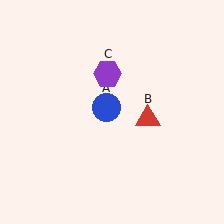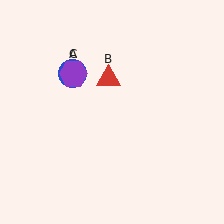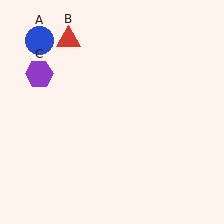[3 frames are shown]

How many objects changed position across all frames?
3 objects changed position: blue circle (object A), red triangle (object B), purple hexagon (object C).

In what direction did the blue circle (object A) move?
The blue circle (object A) moved up and to the left.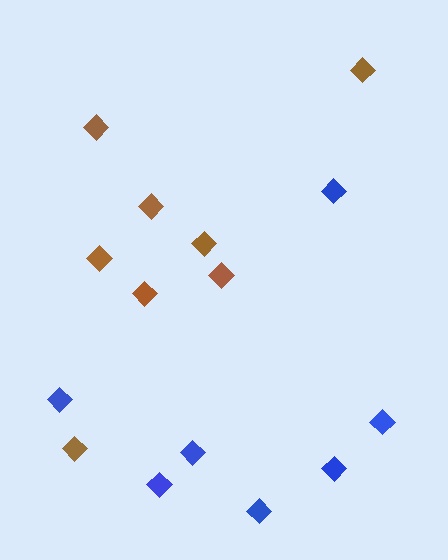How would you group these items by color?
There are 2 groups: one group of brown diamonds (8) and one group of blue diamonds (7).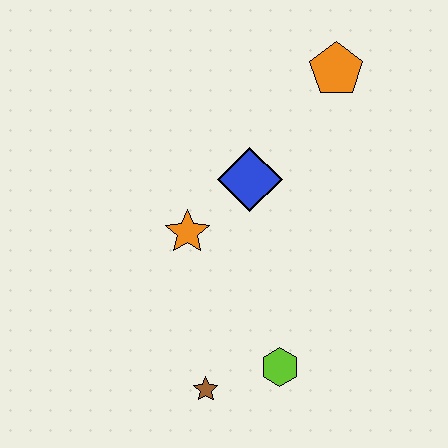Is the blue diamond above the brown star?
Yes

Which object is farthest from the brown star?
The orange pentagon is farthest from the brown star.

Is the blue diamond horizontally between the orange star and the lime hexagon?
Yes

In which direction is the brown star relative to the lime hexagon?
The brown star is to the left of the lime hexagon.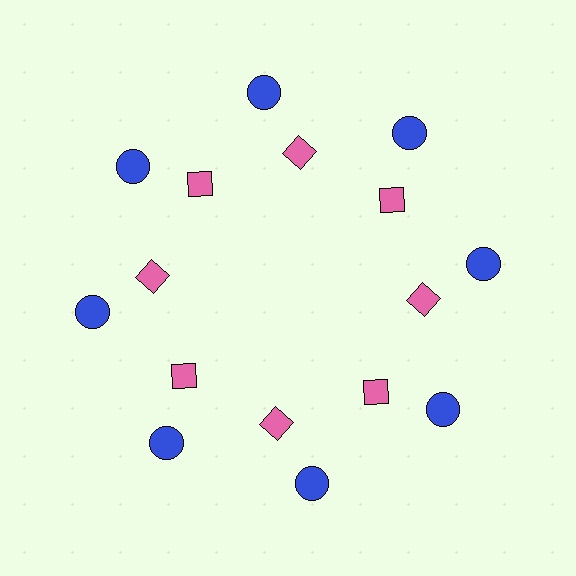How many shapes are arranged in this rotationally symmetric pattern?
There are 16 shapes, arranged in 8 groups of 2.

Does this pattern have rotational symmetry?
Yes, this pattern has 8-fold rotational symmetry. It looks the same after rotating 45 degrees around the center.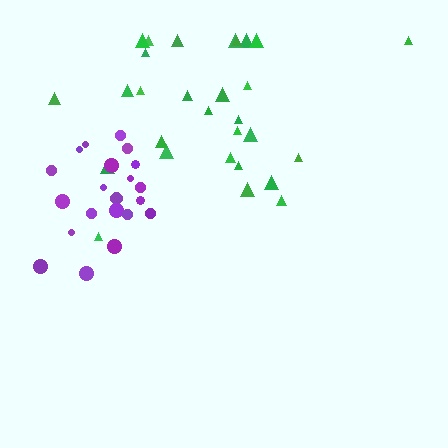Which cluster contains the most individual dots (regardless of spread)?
Green (29).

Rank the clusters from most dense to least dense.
purple, green.